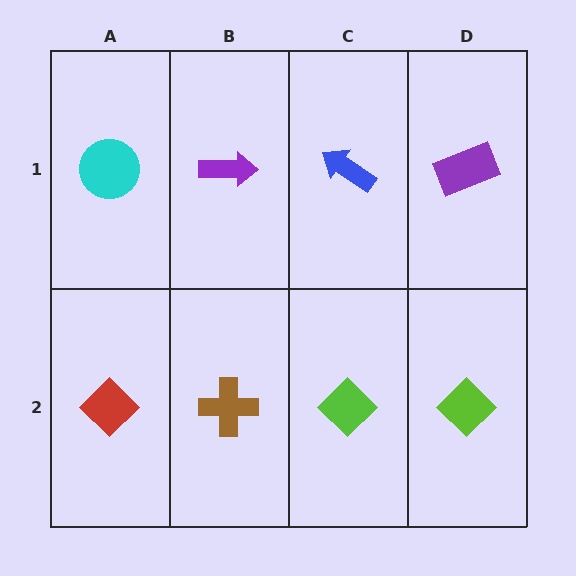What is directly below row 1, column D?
A lime diamond.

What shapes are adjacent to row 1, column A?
A red diamond (row 2, column A), a purple arrow (row 1, column B).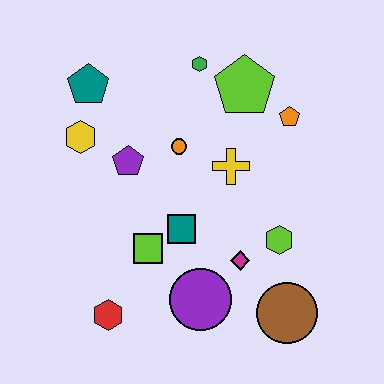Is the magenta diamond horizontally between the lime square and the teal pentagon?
No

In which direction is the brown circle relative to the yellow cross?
The brown circle is below the yellow cross.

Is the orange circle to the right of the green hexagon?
No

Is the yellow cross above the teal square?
Yes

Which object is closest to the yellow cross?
The orange circle is closest to the yellow cross.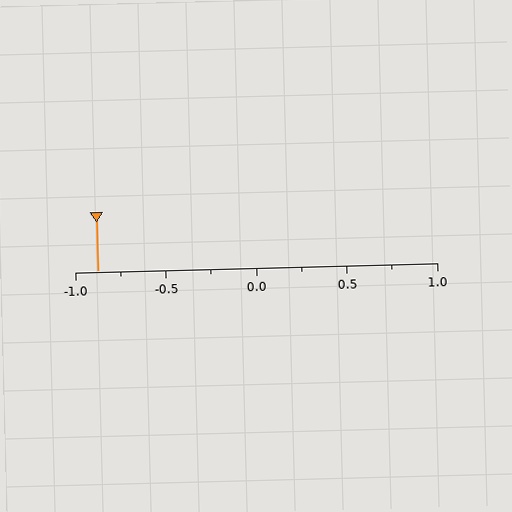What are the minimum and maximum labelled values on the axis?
The axis runs from -1.0 to 1.0.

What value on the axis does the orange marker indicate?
The marker indicates approximately -0.88.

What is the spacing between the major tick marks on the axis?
The major ticks are spaced 0.5 apart.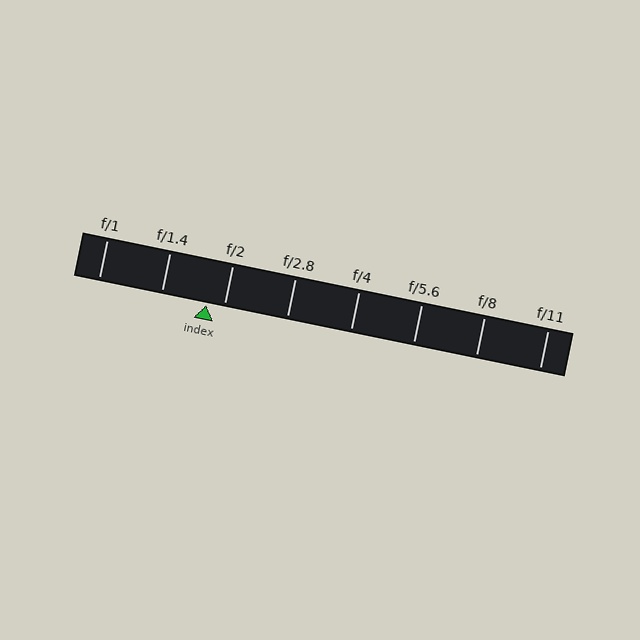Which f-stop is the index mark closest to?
The index mark is closest to f/2.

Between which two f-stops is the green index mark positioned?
The index mark is between f/1.4 and f/2.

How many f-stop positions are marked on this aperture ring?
There are 8 f-stop positions marked.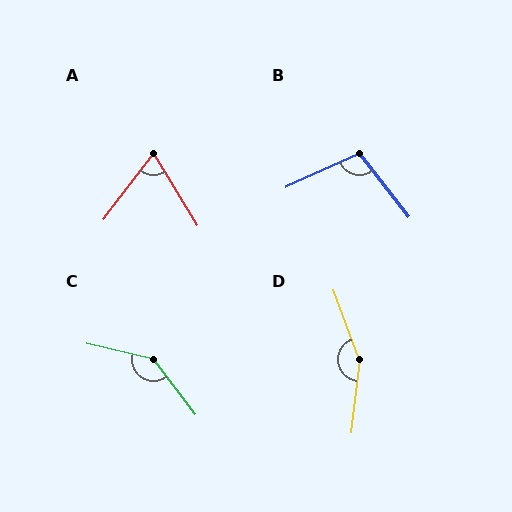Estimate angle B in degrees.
Approximately 104 degrees.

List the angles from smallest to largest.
A (68°), B (104°), C (140°), D (153°).